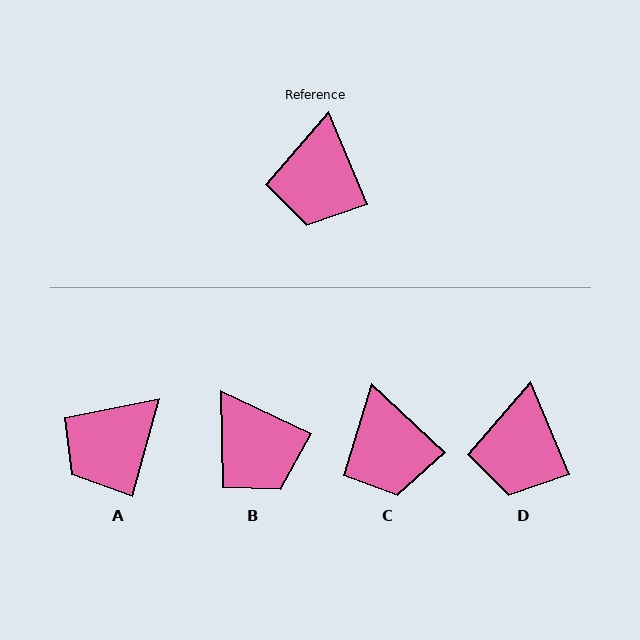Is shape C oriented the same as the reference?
No, it is off by about 24 degrees.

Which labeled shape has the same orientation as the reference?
D.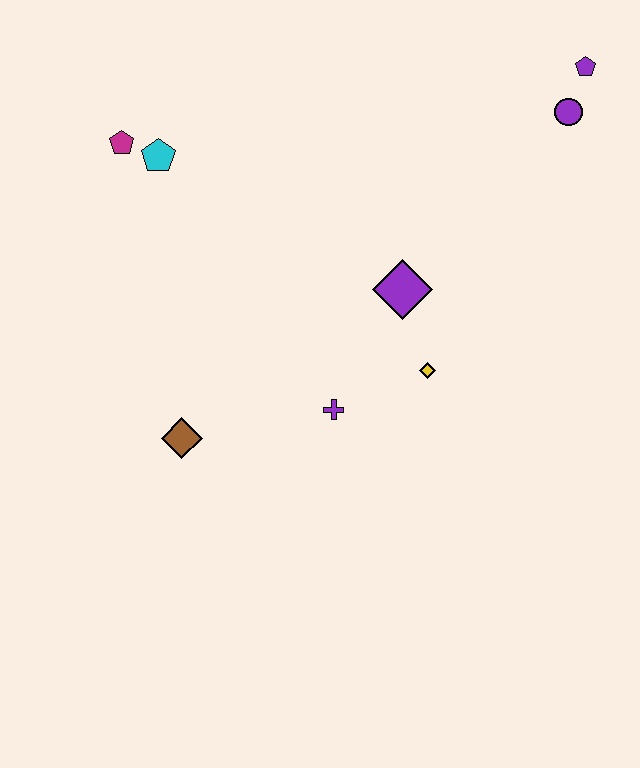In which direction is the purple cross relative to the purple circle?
The purple cross is below the purple circle.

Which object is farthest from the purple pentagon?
The brown diamond is farthest from the purple pentagon.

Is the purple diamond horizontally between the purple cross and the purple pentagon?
Yes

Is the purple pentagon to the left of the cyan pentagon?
No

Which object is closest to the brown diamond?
The purple cross is closest to the brown diamond.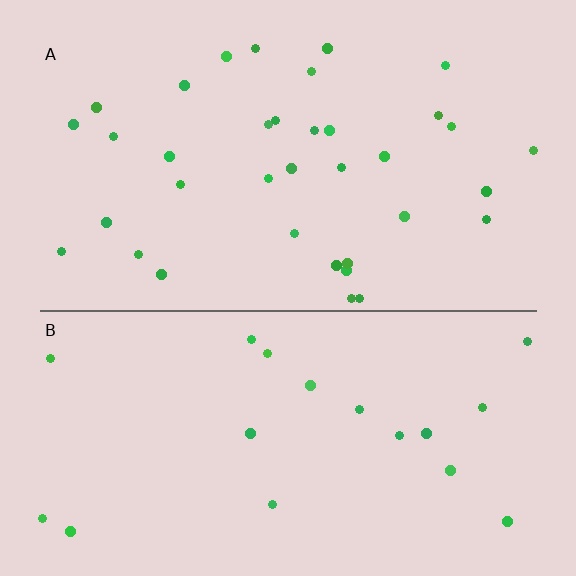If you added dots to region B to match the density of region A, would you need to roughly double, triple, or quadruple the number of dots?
Approximately double.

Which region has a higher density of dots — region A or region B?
A (the top).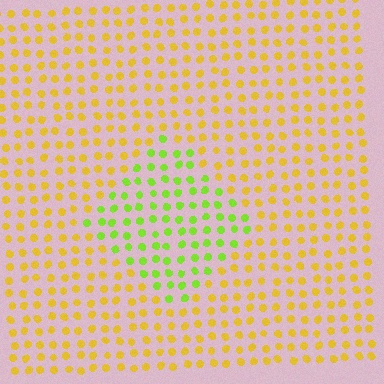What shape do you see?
I see a diamond.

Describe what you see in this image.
The image is filled with small yellow elements in a uniform arrangement. A diamond-shaped region is visible where the elements are tinted to a slightly different hue, forming a subtle color boundary.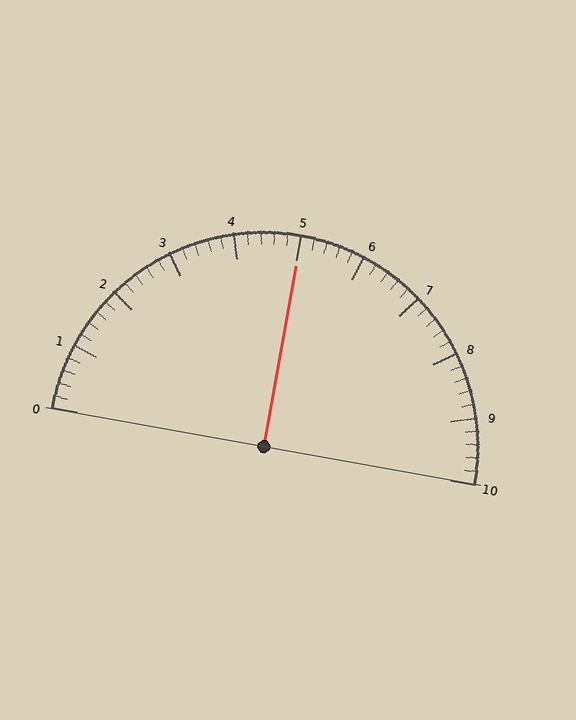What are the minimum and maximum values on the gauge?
The gauge ranges from 0 to 10.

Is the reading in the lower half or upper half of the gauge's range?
The reading is in the upper half of the range (0 to 10).